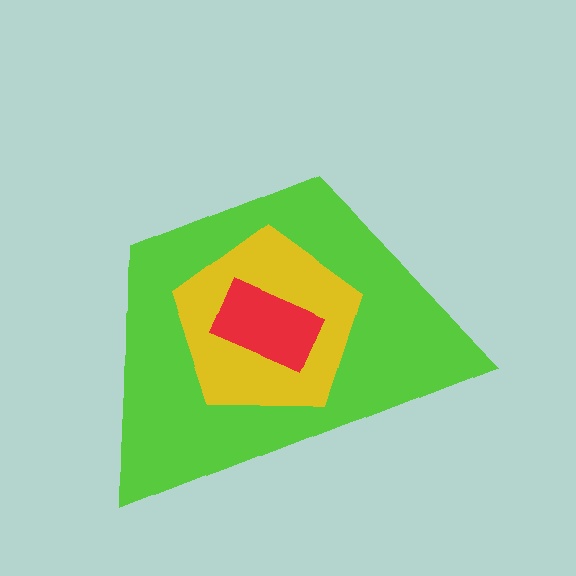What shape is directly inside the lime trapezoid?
The yellow pentagon.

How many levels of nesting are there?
3.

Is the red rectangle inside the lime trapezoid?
Yes.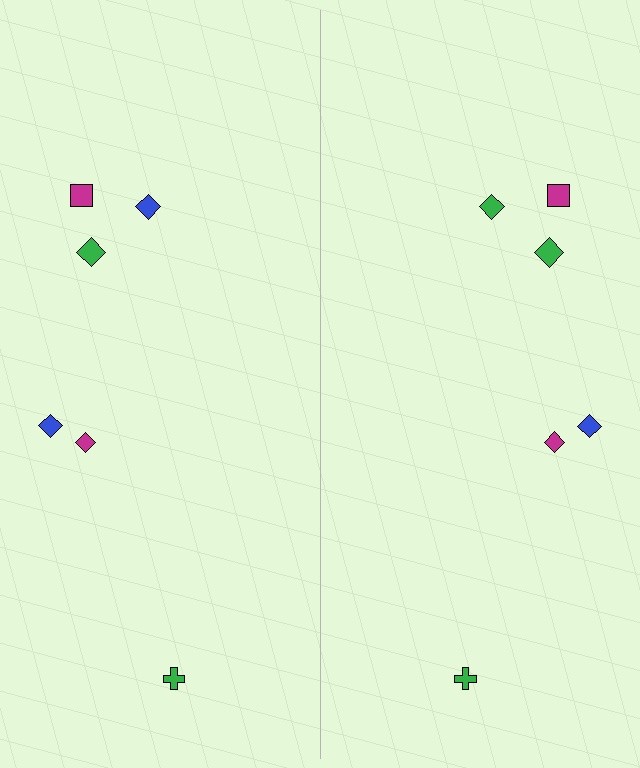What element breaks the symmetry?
The green diamond on the right side breaks the symmetry — its mirror counterpart is blue.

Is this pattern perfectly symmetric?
No, the pattern is not perfectly symmetric. The green diamond on the right side breaks the symmetry — its mirror counterpart is blue.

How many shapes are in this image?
There are 12 shapes in this image.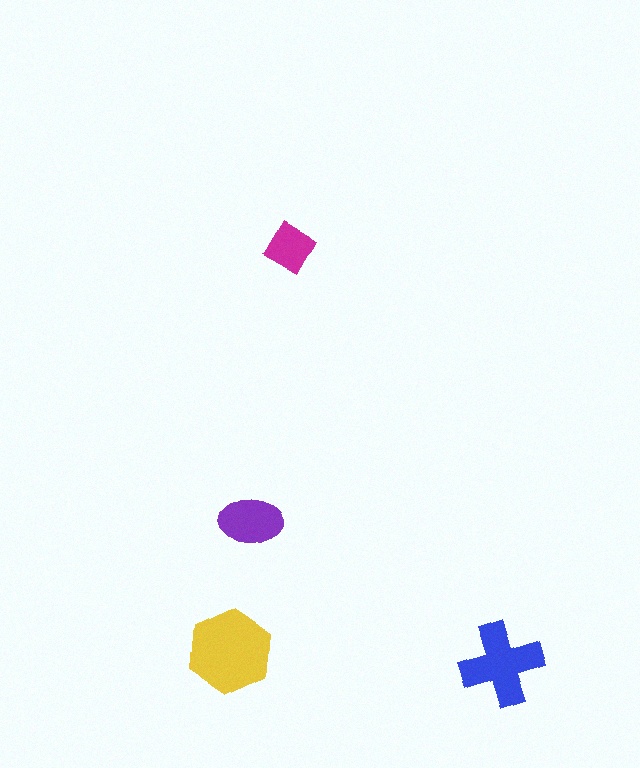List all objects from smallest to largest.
The magenta diamond, the purple ellipse, the blue cross, the yellow hexagon.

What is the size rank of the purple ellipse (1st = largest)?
3rd.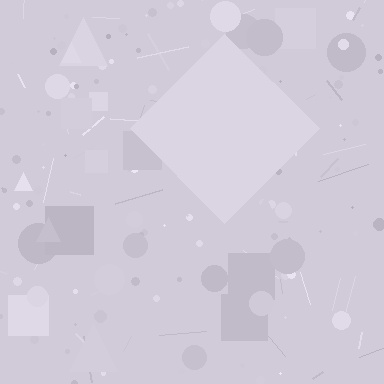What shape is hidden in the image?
A diamond is hidden in the image.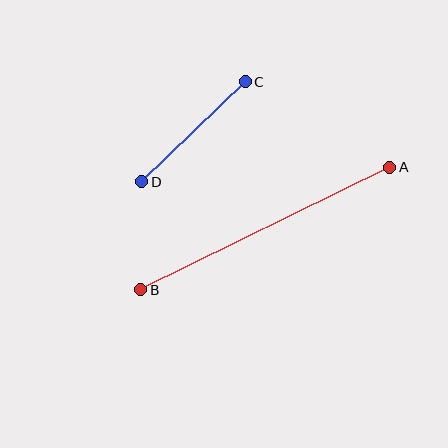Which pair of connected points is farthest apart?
Points A and B are farthest apart.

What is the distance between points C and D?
The distance is approximately 144 pixels.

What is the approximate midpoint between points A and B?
The midpoint is at approximately (265, 228) pixels.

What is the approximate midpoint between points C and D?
The midpoint is at approximately (194, 132) pixels.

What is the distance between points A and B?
The distance is approximately 278 pixels.